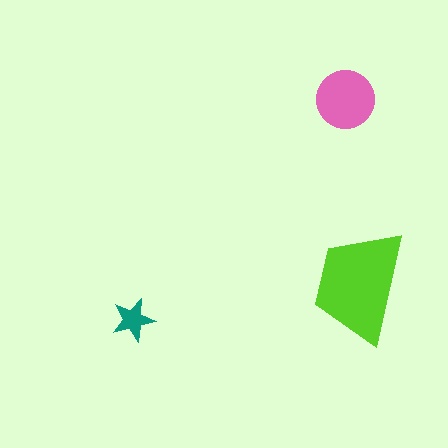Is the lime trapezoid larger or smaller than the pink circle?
Larger.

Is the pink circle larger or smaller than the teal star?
Larger.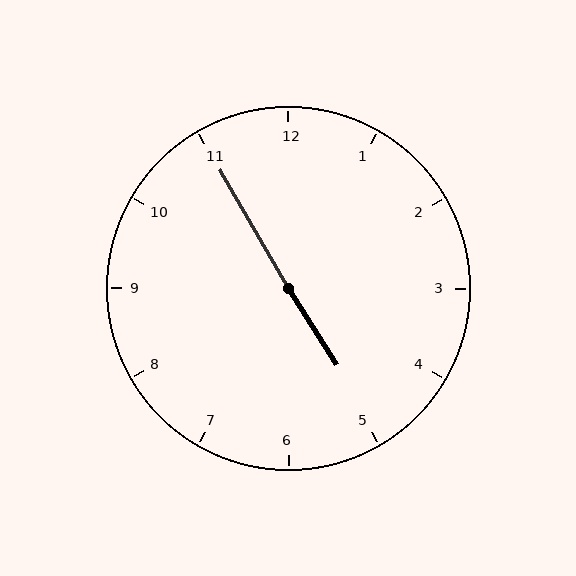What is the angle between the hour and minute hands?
Approximately 178 degrees.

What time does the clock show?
4:55.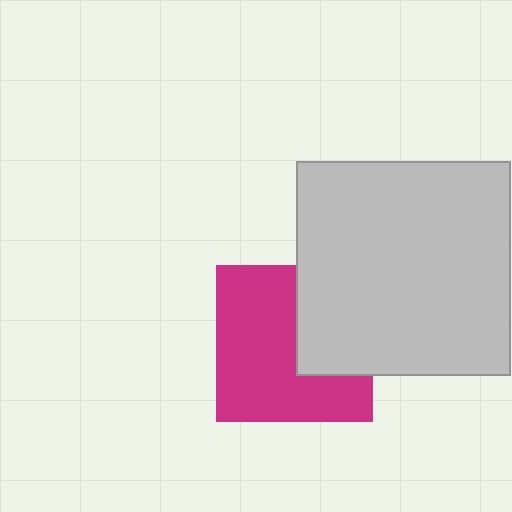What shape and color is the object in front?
The object in front is a light gray square.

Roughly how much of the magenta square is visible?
Most of it is visible (roughly 65%).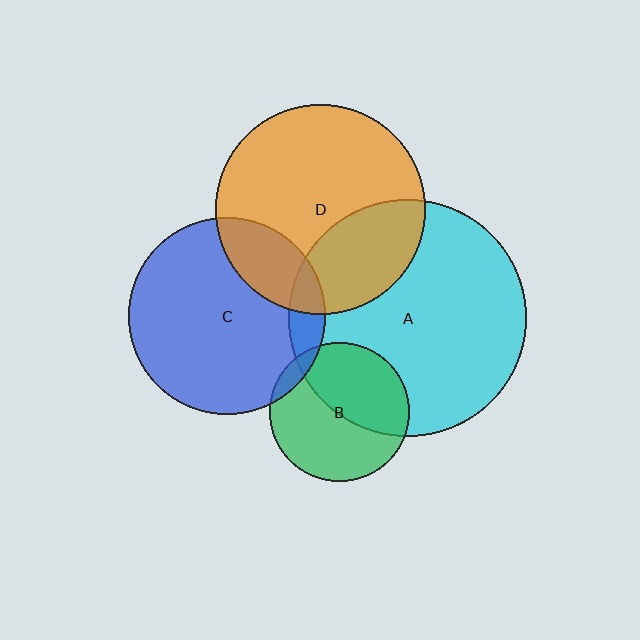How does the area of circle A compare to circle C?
Approximately 1.5 times.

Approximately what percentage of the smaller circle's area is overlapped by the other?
Approximately 5%.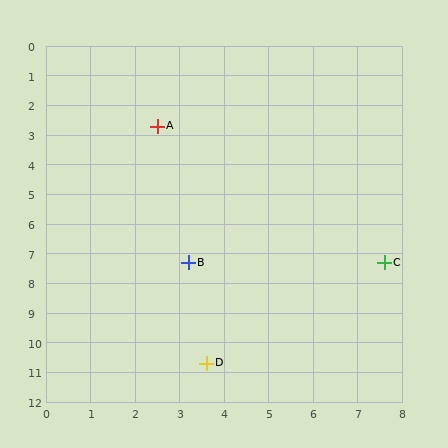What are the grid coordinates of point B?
Point B is at approximately (3.2, 7.3).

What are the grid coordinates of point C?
Point C is at approximately (7.6, 7.3).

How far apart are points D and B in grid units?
Points D and B are about 3.4 grid units apart.